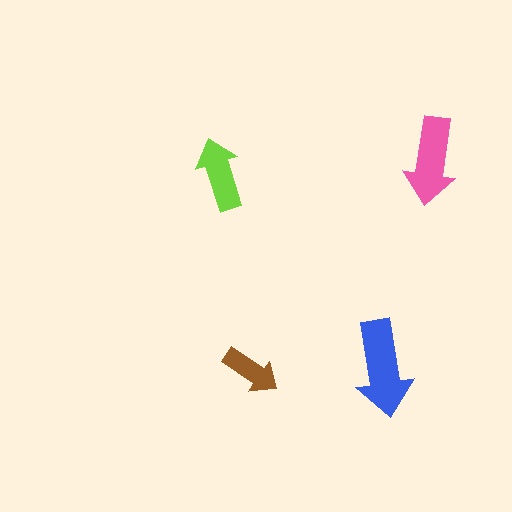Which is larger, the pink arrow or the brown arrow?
The pink one.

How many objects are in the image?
There are 4 objects in the image.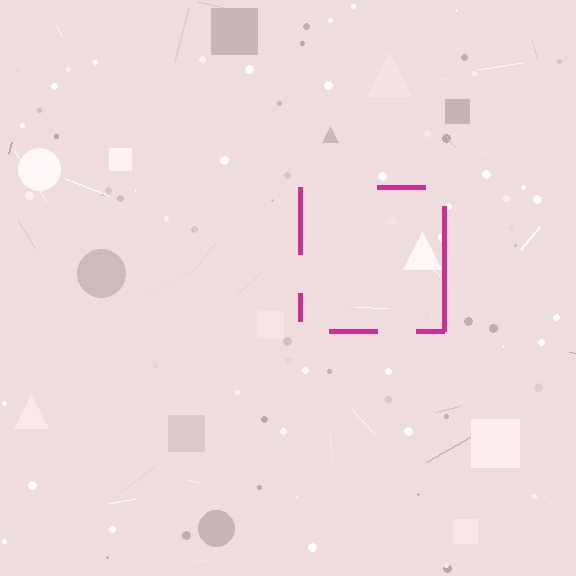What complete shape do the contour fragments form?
The contour fragments form a square.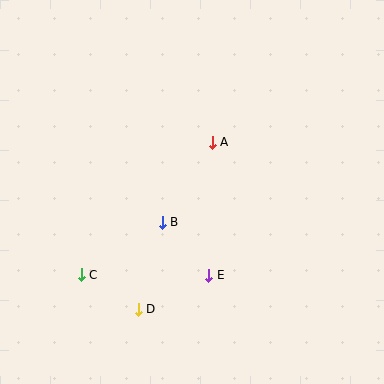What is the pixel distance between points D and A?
The distance between D and A is 183 pixels.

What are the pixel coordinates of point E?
Point E is at (209, 275).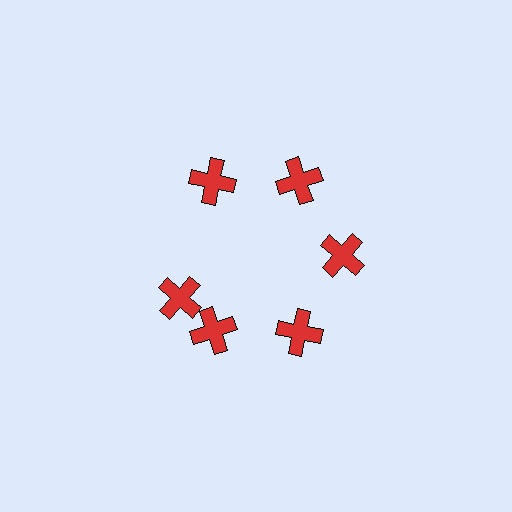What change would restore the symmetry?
The symmetry would be restored by rotating it back into even spacing with its neighbors so that all 6 crosses sit at equal angles and equal distance from the center.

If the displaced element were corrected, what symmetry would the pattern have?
It would have 6-fold rotational symmetry — the pattern would map onto itself every 60 degrees.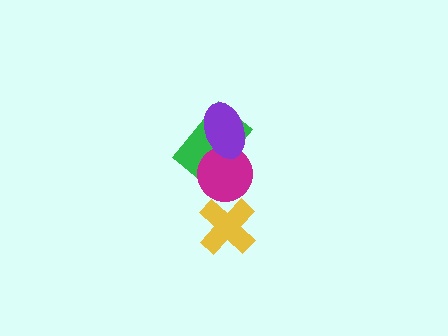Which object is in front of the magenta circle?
The purple ellipse is in front of the magenta circle.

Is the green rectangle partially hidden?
Yes, it is partially covered by another shape.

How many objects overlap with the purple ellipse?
2 objects overlap with the purple ellipse.